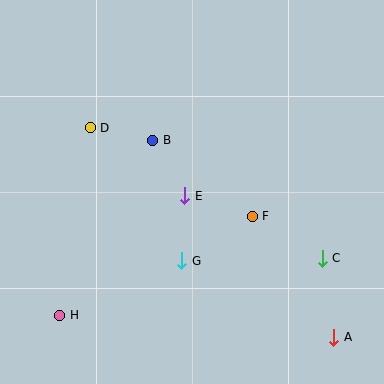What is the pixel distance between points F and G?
The distance between F and G is 84 pixels.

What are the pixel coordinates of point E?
Point E is at (185, 196).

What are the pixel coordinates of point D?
Point D is at (90, 128).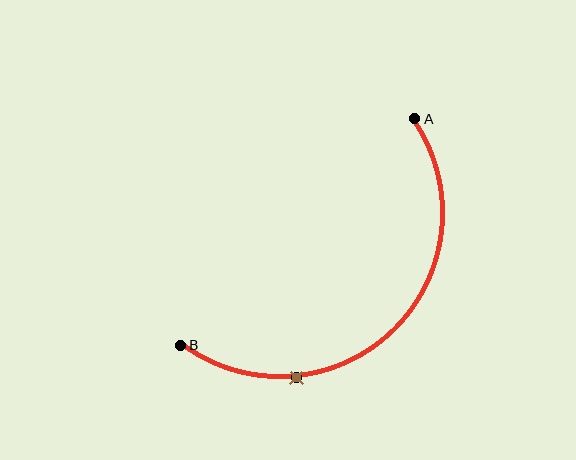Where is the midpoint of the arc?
The arc midpoint is the point on the curve farthest from the straight line joining A and B. It sits below and to the right of that line.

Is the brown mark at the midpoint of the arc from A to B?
No. The brown mark lies on the arc but is closer to endpoint B. The arc midpoint would be at the point on the curve equidistant along the arc from both A and B.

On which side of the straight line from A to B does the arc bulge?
The arc bulges below and to the right of the straight line connecting A and B.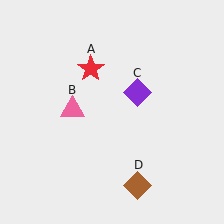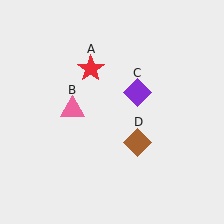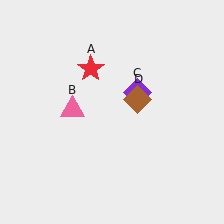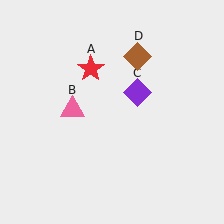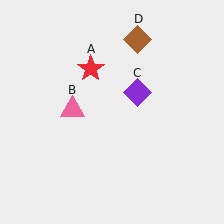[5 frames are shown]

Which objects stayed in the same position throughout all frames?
Red star (object A) and pink triangle (object B) and purple diamond (object C) remained stationary.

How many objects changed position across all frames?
1 object changed position: brown diamond (object D).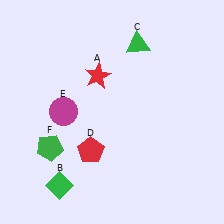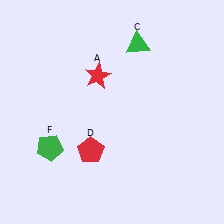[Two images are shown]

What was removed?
The magenta circle (E), the green diamond (B) were removed in Image 2.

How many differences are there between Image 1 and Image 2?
There are 2 differences between the two images.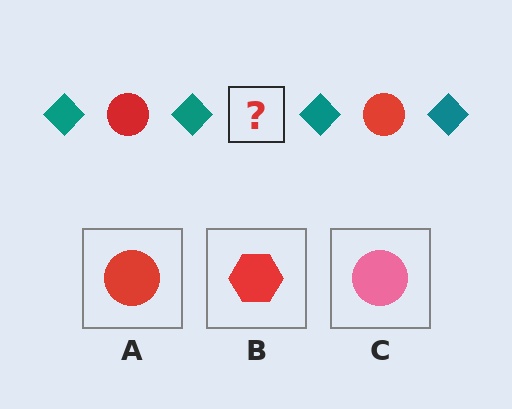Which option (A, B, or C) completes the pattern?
A.